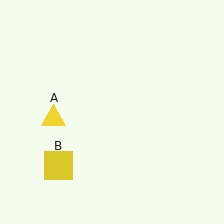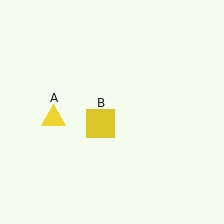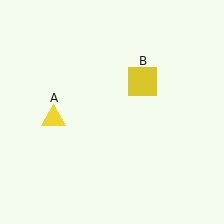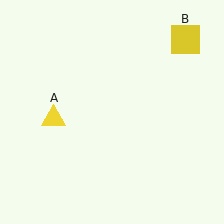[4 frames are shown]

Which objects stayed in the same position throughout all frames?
Yellow triangle (object A) remained stationary.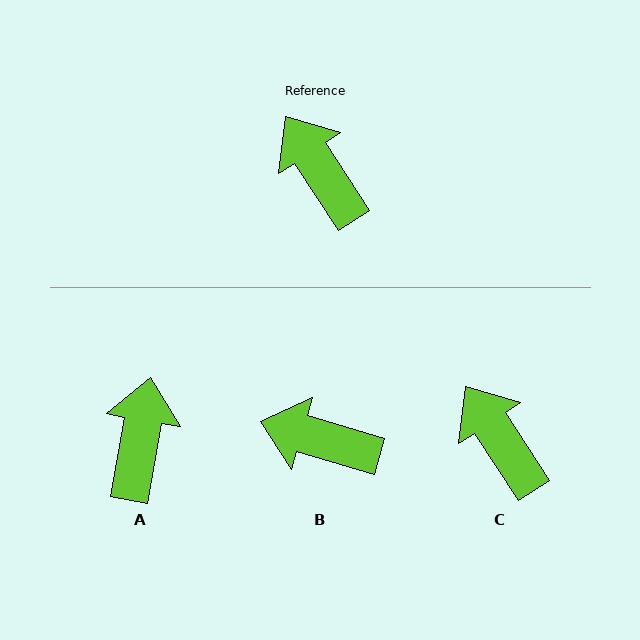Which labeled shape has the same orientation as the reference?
C.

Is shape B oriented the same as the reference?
No, it is off by about 40 degrees.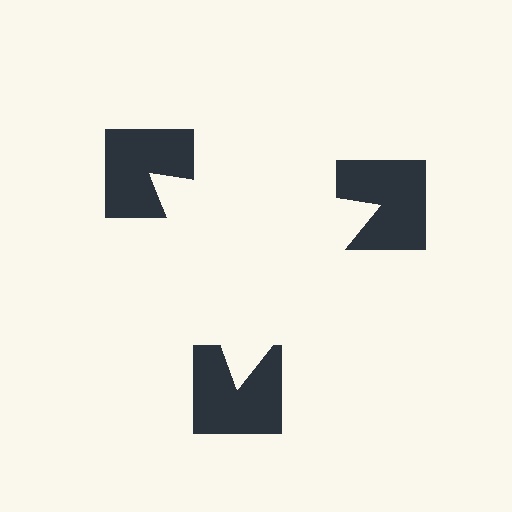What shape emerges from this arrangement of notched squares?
An illusory triangle — its edges are inferred from the aligned wedge cuts in the notched squares, not physically drawn.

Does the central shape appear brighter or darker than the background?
It typically appears slightly brighter than the background, even though no actual brightness change is drawn.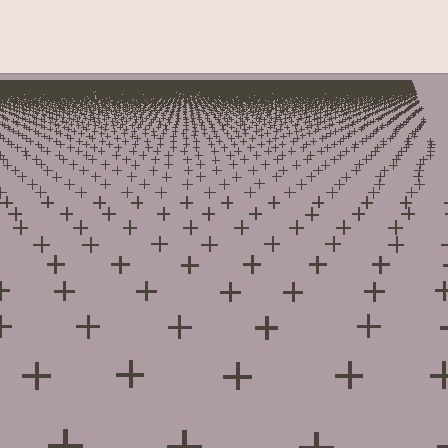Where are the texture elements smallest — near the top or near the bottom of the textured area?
Near the top.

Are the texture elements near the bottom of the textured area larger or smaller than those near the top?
Larger. Near the bottom, elements are closer to the viewer and appear at a bigger on-screen size.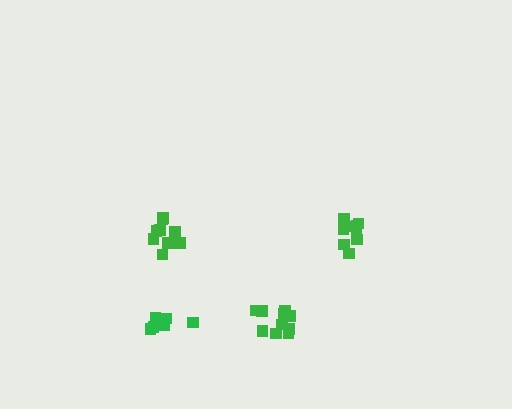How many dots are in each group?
Group 1: 10 dots, Group 2: 9 dots, Group 3: 6 dots, Group 4: 9 dots (34 total).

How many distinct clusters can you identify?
There are 4 distinct clusters.